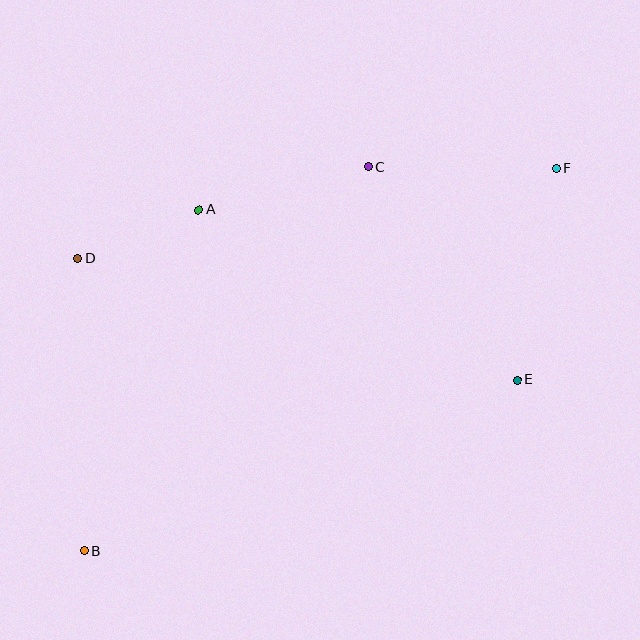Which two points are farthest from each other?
Points B and F are farthest from each other.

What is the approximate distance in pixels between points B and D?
The distance between B and D is approximately 293 pixels.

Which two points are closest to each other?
Points A and D are closest to each other.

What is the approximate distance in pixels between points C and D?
The distance between C and D is approximately 304 pixels.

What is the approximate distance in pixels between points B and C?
The distance between B and C is approximately 478 pixels.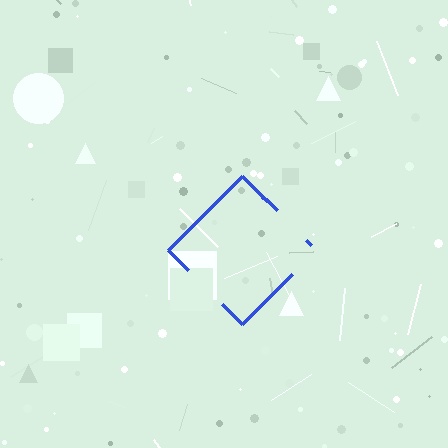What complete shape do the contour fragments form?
The contour fragments form a diamond.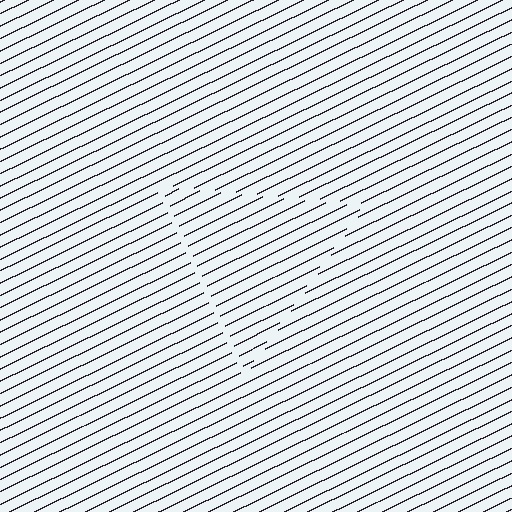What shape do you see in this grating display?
An illusory triangle. The interior of the shape contains the same grating, shifted by half a period — the contour is defined by the phase discontinuity where line-ends from the inner and outer gratings abut.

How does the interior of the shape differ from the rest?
The interior of the shape contains the same grating, shifted by half a period — the contour is defined by the phase discontinuity where line-ends from the inner and outer gratings abut.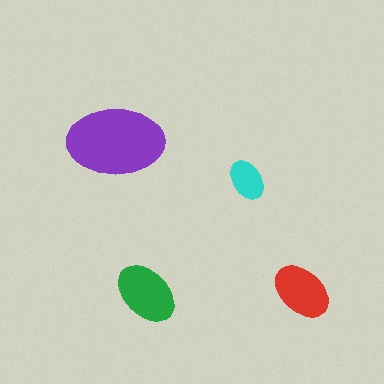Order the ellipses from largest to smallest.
the purple one, the green one, the red one, the cyan one.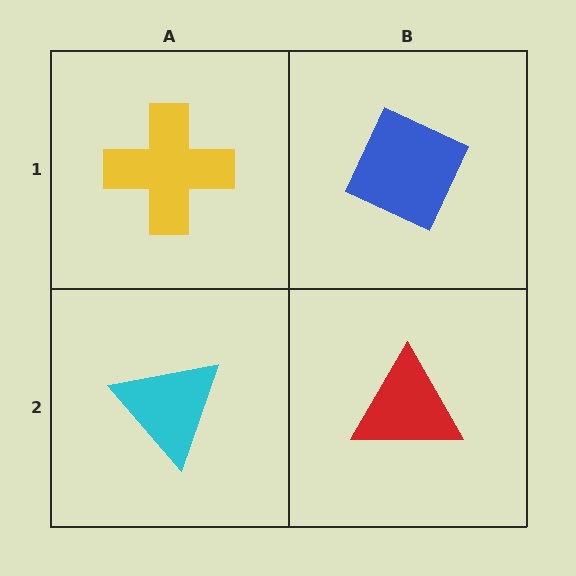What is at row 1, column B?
A blue diamond.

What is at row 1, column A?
A yellow cross.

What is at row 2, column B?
A red triangle.